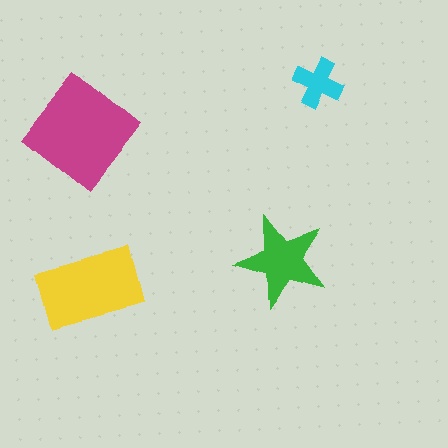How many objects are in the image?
There are 4 objects in the image.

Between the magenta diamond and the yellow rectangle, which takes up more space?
The magenta diamond.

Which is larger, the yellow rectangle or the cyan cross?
The yellow rectangle.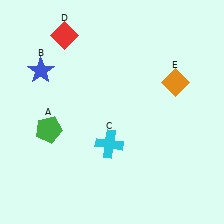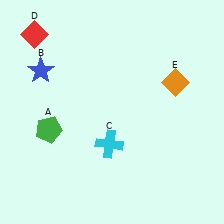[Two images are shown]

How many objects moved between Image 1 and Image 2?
1 object moved between the two images.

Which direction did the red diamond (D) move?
The red diamond (D) moved left.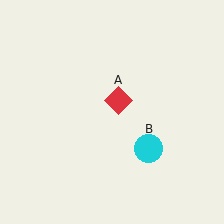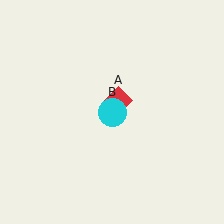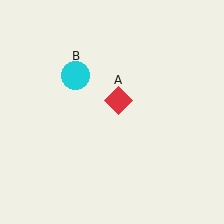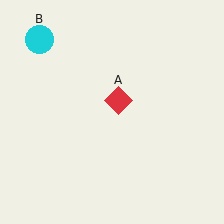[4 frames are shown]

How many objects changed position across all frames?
1 object changed position: cyan circle (object B).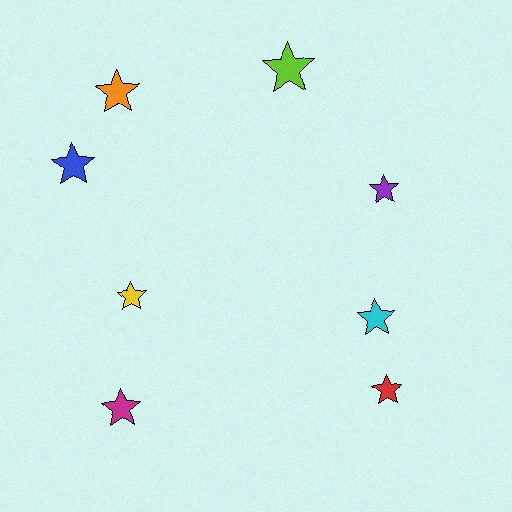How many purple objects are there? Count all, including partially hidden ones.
There is 1 purple object.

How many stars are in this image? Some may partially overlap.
There are 8 stars.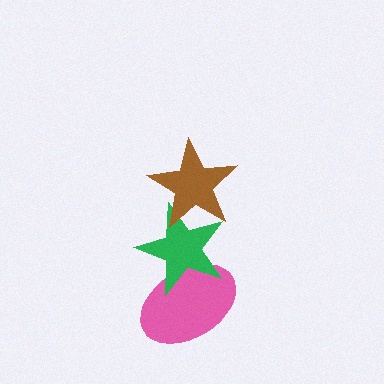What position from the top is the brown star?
The brown star is 1st from the top.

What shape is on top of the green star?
The brown star is on top of the green star.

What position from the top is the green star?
The green star is 2nd from the top.